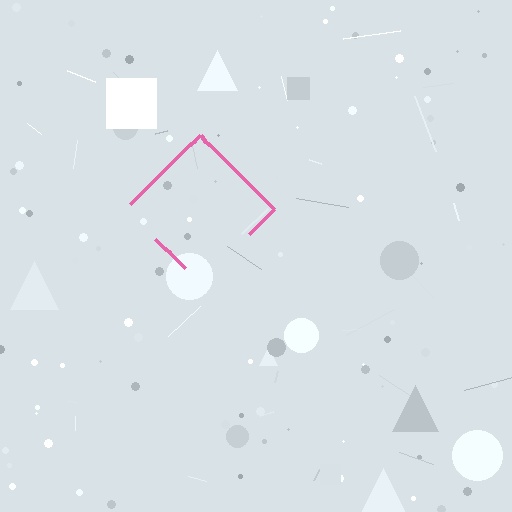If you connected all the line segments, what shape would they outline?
They would outline a diamond.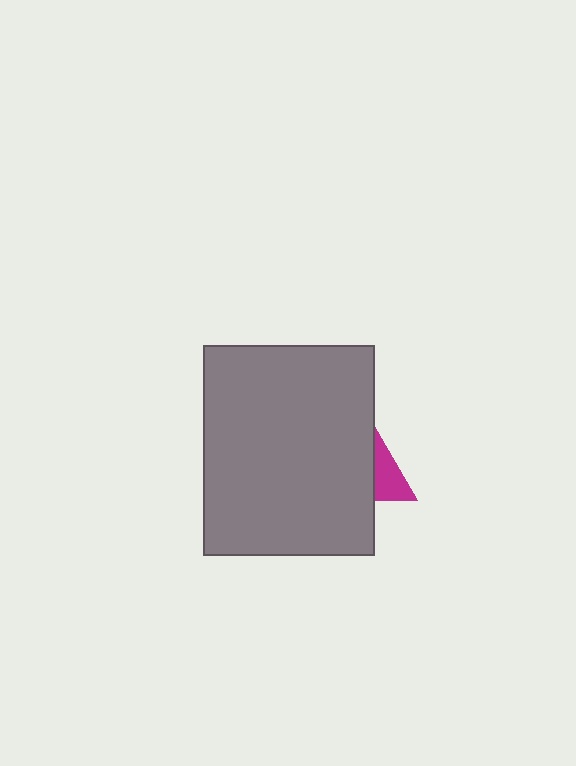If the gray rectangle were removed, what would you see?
You would see the complete magenta triangle.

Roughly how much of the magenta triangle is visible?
A small part of it is visible (roughly 31%).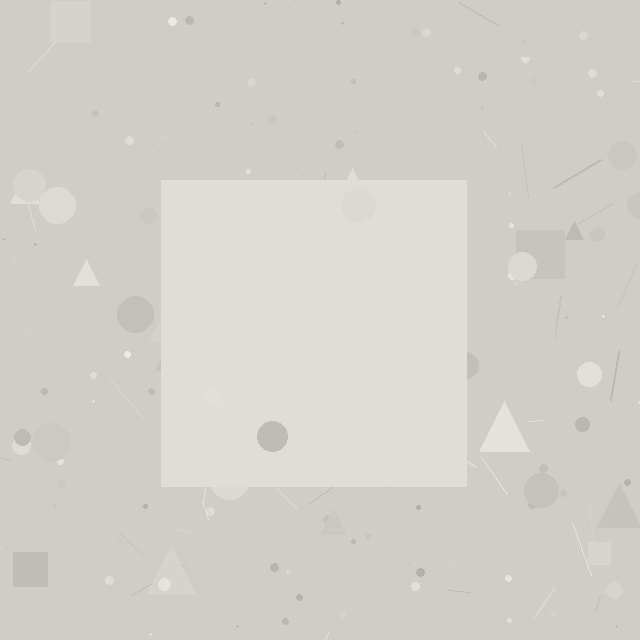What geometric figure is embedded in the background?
A square is embedded in the background.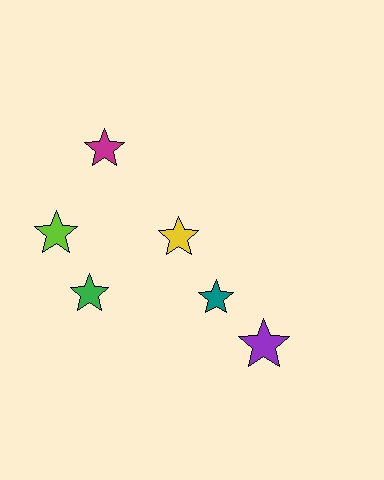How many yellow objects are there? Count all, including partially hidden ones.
There is 1 yellow object.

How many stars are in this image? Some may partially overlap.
There are 6 stars.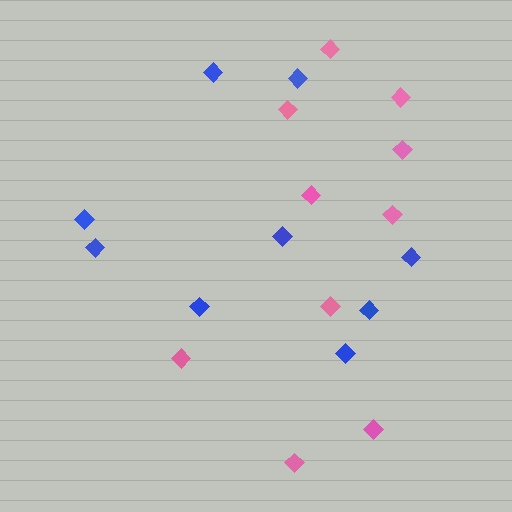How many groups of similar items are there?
There are 2 groups: one group of blue diamonds (9) and one group of pink diamonds (10).